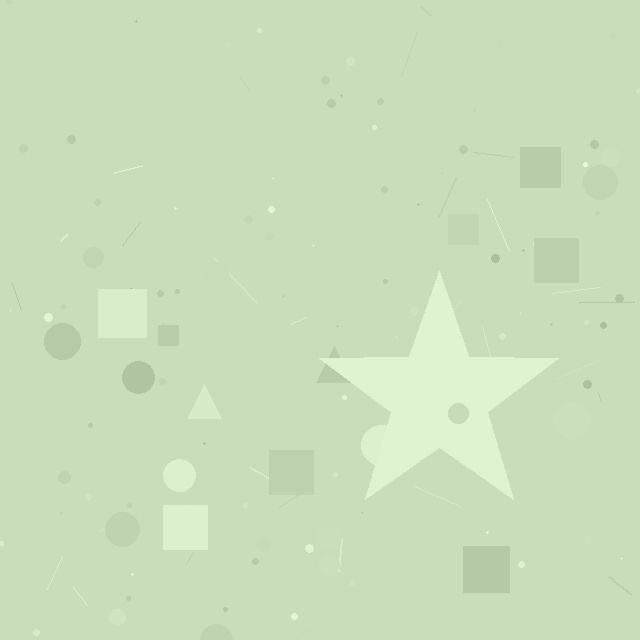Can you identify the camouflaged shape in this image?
The camouflaged shape is a star.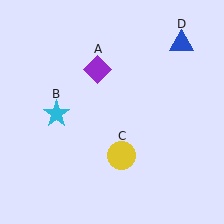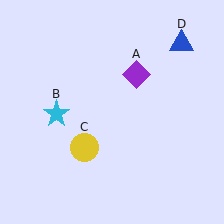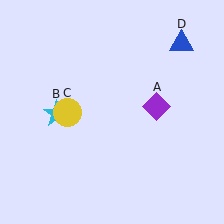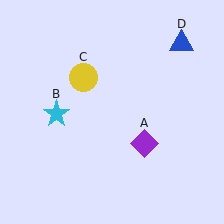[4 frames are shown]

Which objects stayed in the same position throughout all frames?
Cyan star (object B) and blue triangle (object D) remained stationary.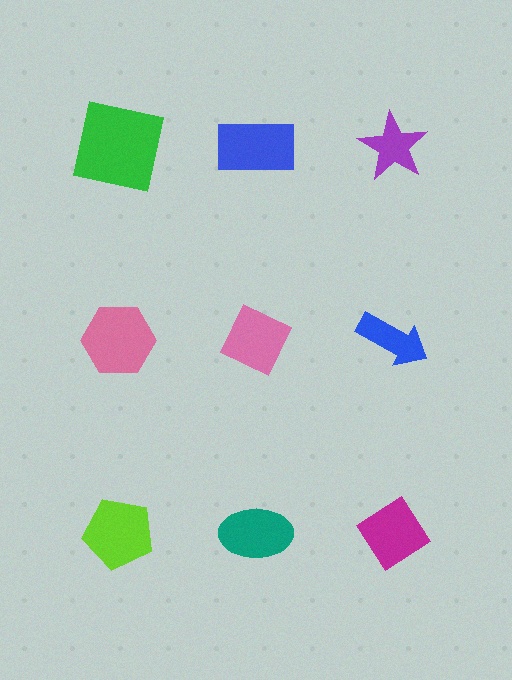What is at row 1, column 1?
A green square.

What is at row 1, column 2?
A blue rectangle.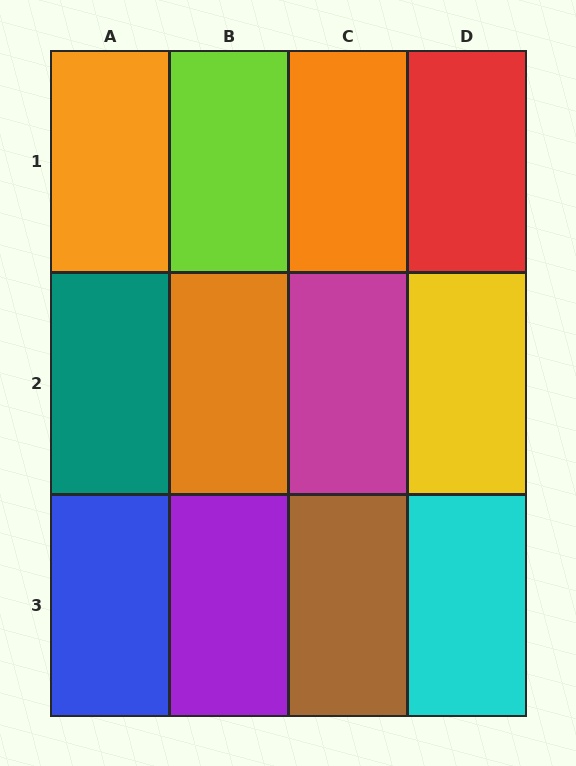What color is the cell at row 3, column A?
Blue.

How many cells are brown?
1 cell is brown.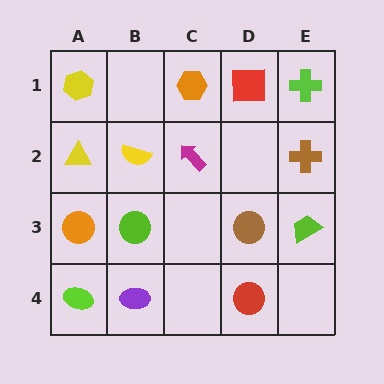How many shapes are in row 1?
4 shapes.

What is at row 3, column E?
A lime trapezoid.